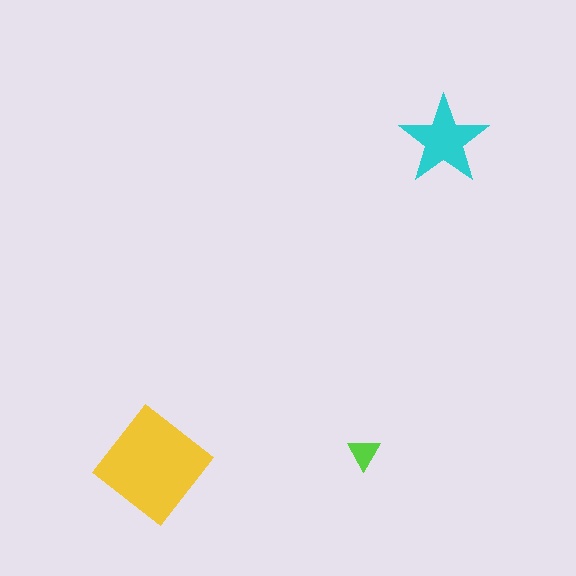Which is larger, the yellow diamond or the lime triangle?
The yellow diamond.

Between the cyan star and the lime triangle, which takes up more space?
The cyan star.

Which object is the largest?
The yellow diamond.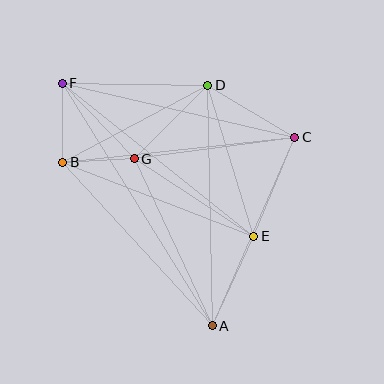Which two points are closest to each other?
Points B and G are closest to each other.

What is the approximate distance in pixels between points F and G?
The distance between F and G is approximately 105 pixels.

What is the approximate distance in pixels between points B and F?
The distance between B and F is approximately 79 pixels.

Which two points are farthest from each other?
Points A and F are farthest from each other.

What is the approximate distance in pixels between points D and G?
The distance between D and G is approximately 104 pixels.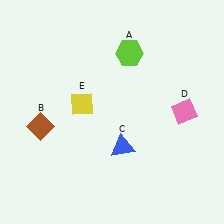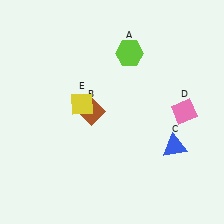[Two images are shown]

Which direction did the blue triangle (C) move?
The blue triangle (C) moved right.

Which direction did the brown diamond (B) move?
The brown diamond (B) moved right.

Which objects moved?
The objects that moved are: the brown diamond (B), the blue triangle (C).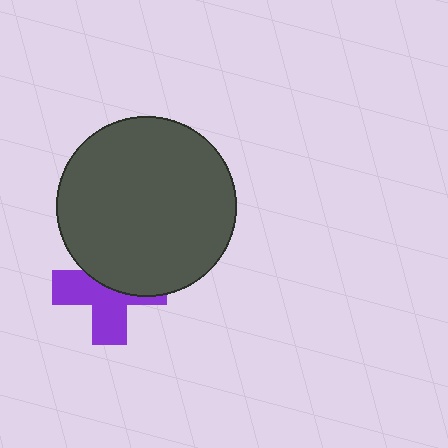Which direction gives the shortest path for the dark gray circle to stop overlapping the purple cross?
Moving up gives the shortest separation.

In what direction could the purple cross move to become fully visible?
The purple cross could move down. That would shift it out from behind the dark gray circle entirely.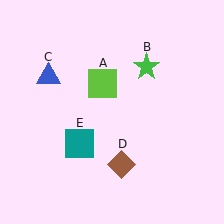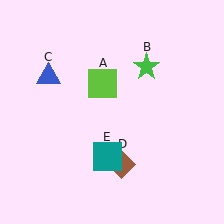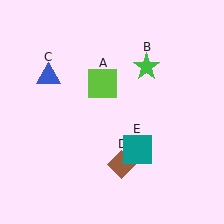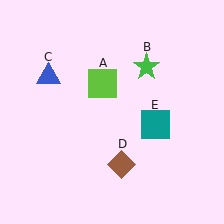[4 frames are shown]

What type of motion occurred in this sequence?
The teal square (object E) rotated counterclockwise around the center of the scene.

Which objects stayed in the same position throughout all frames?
Lime square (object A) and green star (object B) and blue triangle (object C) and brown diamond (object D) remained stationary.